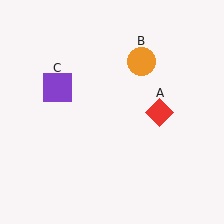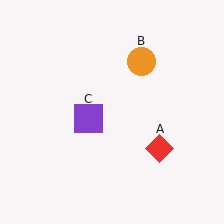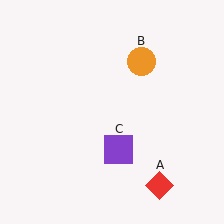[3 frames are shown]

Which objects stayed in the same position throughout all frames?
Orange circle (object B) remained stationary.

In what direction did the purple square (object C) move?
The purple square (object C) moved down and to the right.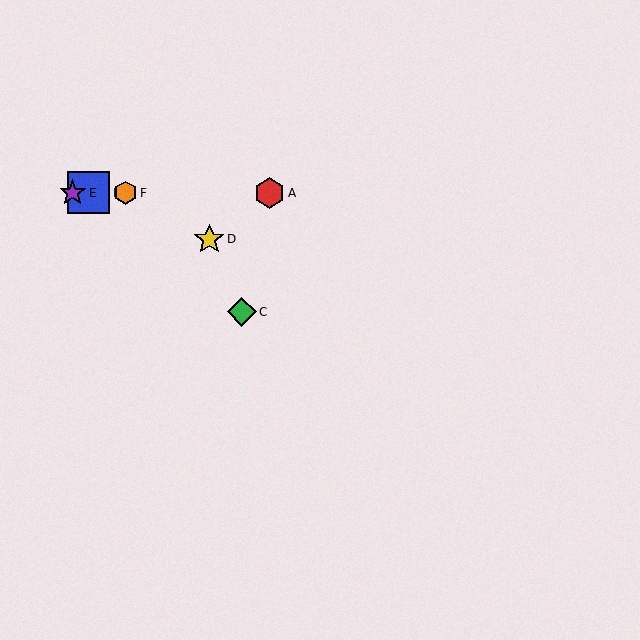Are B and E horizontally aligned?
Yes, both are at y≈193.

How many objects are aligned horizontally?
4 objects (A, B, E, F) are aligned horizontally.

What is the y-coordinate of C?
Object C is at y≈312.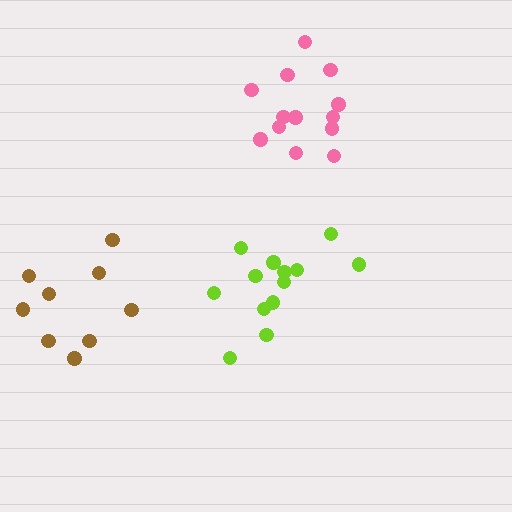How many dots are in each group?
Group 1: 13 dots, Group 2: 9 dots, Group 3: 13 dots (35 total).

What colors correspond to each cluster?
The clusters are colored: lime, brown, pink.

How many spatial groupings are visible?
There are 3 spatial groupings.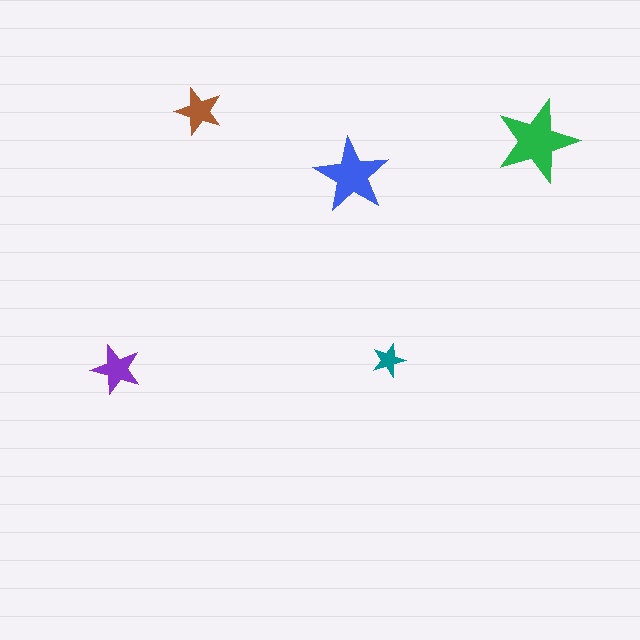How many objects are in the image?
There are 5 objects in the image.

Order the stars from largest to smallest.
the green one, the blue one, the purple one, the brown one, the teal one.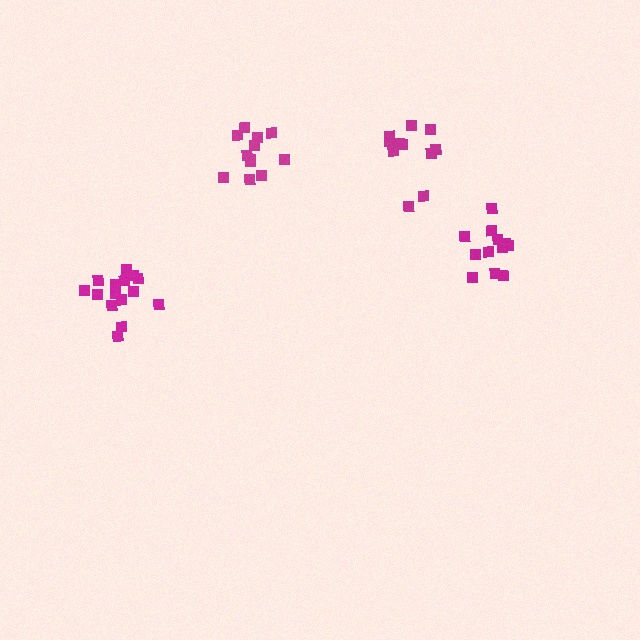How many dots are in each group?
Group 1: 12 dots, Group 2: 11 dots, Group 3: 12 dots, Group 4: 15 dots (50 total).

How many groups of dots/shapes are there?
There are 4 groups.